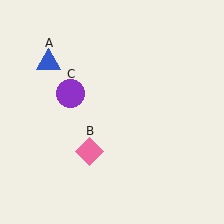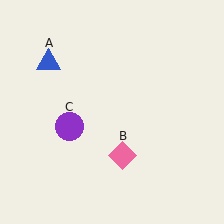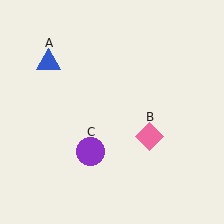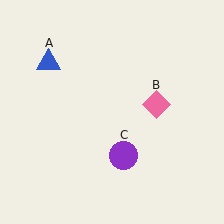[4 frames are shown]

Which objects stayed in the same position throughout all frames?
Blue triangle (object A) remained stationary.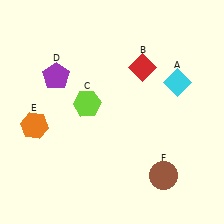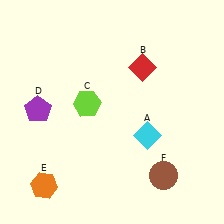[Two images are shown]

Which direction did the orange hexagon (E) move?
The orange hexagon (E) moved down.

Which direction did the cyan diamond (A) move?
The cyan diamond (A) moved down.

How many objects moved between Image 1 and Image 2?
3 objects moved between the two images.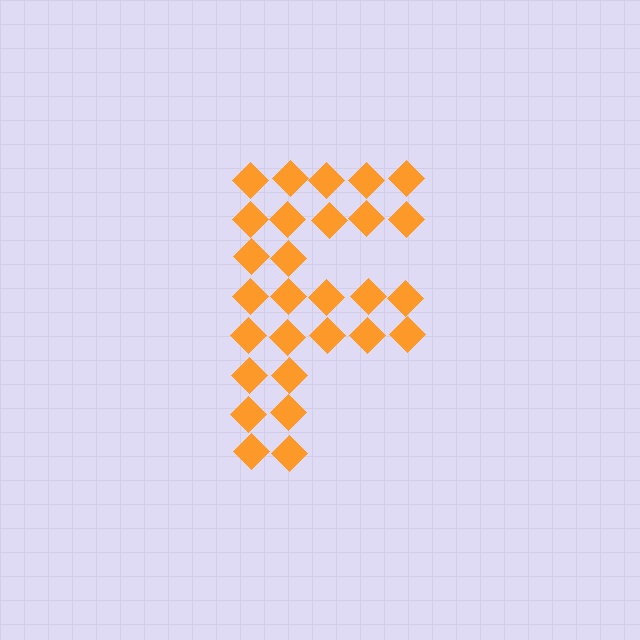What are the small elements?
The small elements are diamonds.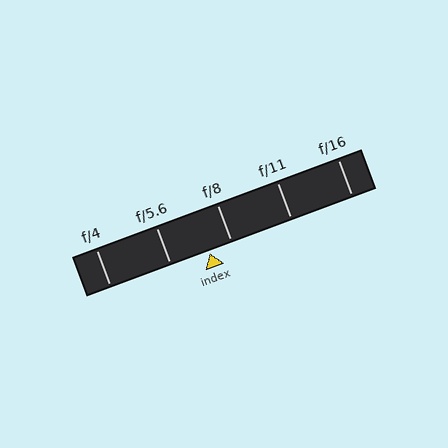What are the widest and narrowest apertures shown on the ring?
The widest aperture shown is f/4 and the narrowest is f/16.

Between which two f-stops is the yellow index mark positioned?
The index mark is between f/5.6 and f/8.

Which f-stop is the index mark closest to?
The index mark is closest to f/8.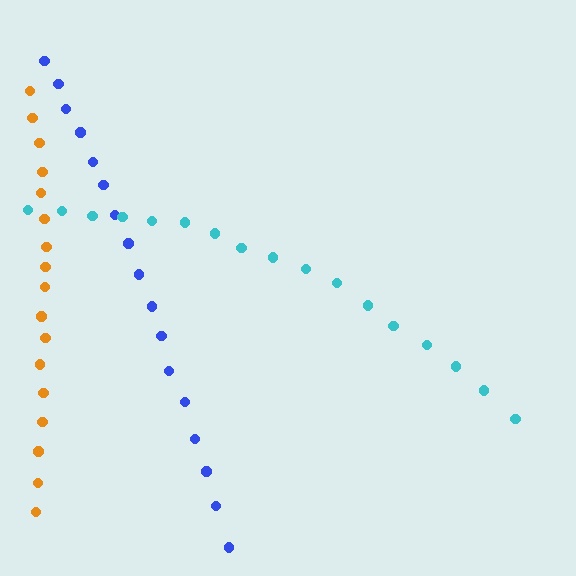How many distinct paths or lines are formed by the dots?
There are 3 distinct paths.